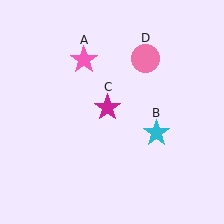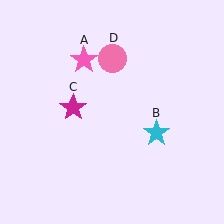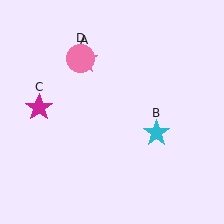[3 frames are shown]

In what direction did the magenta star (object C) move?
The magenta star (object C) moved left.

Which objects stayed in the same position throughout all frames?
Pink star (object A) and cyan star (object B) remained stationary.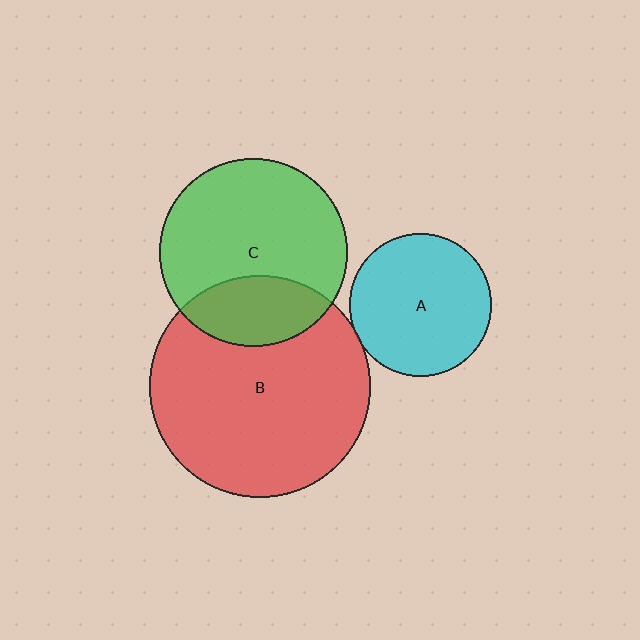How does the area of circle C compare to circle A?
Approximately 1.7 times.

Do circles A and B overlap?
Yes.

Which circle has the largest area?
Circle B (red).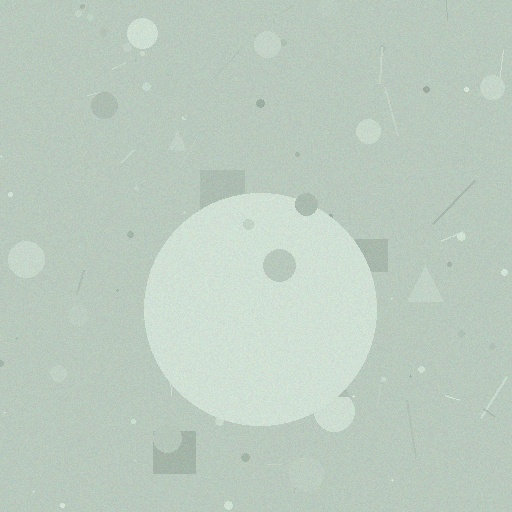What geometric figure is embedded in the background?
A circle is embedded in the background.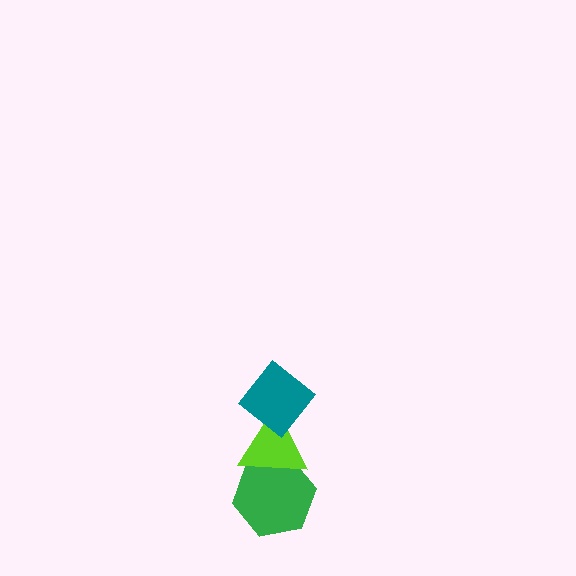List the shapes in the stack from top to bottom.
From top to bottom: the teal diamond, the lime triangle, the green hexagon.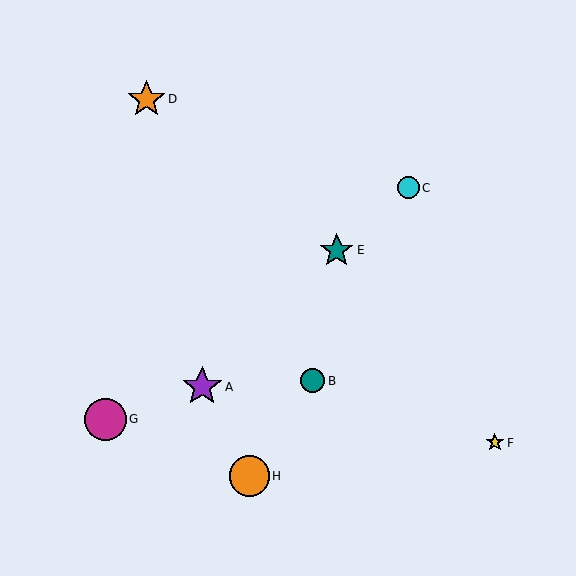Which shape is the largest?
The magenta circle (labeled G) is the largest.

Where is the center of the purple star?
The center of the purple star is at (202, 387).